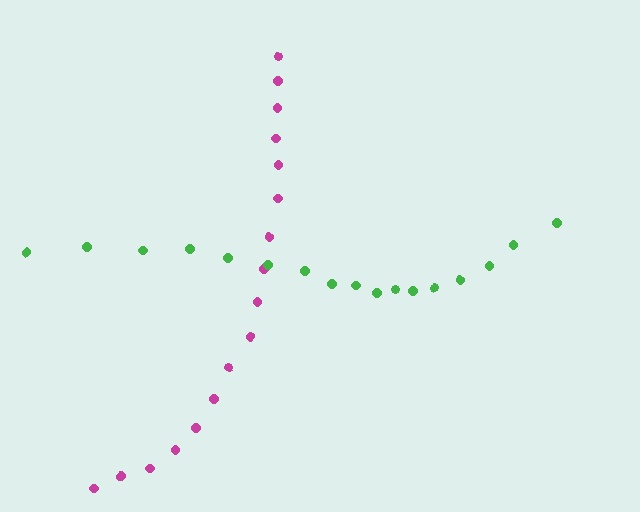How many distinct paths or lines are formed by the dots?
There are 2 distinct paths.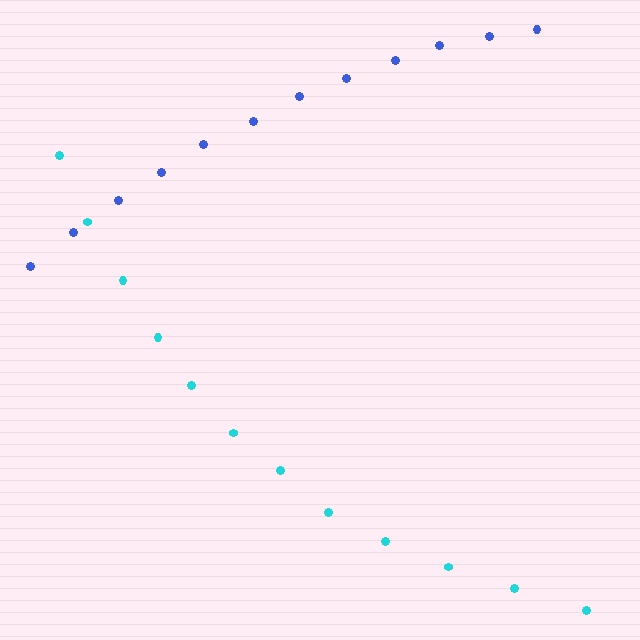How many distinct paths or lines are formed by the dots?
There are 2 distinct paths.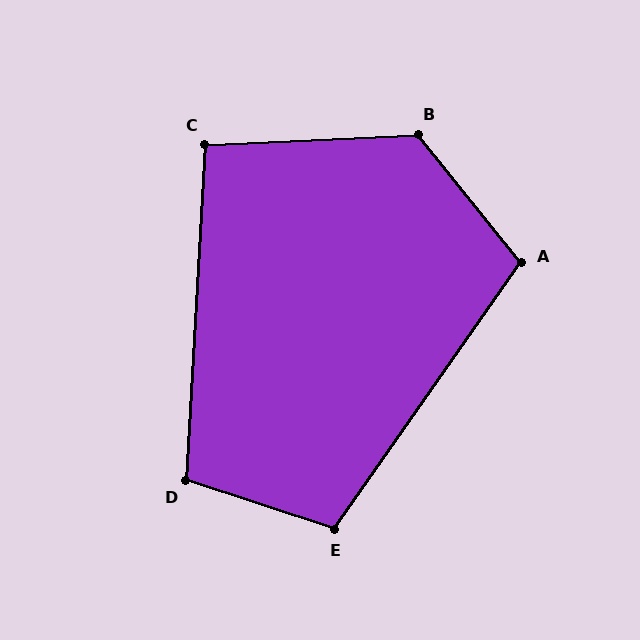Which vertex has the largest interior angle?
B, at approximately 126 degrees.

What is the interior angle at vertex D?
Approximately 105 degrees (obtuse).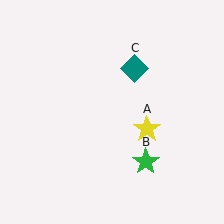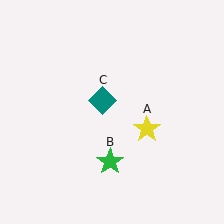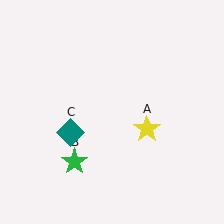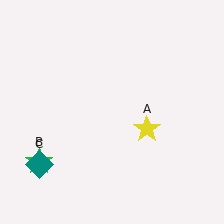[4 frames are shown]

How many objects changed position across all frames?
2 objects changed position: green star (object B), teal diamond (object C).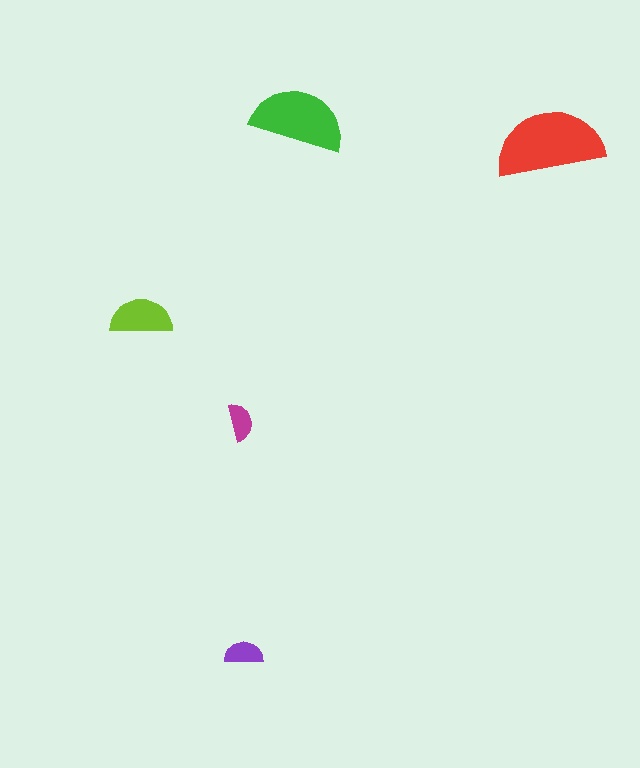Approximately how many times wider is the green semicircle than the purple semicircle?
About 2.5 times wider.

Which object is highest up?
The green semicircle is topmost.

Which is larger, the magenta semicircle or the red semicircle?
The red one.